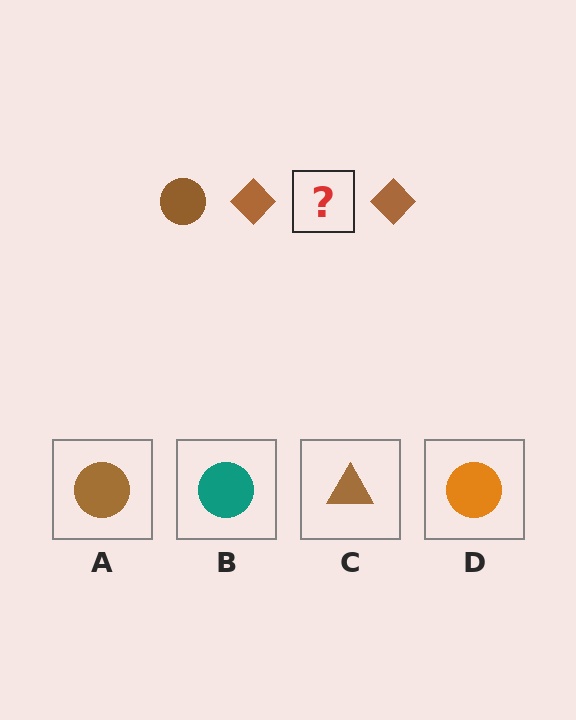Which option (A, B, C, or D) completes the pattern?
A.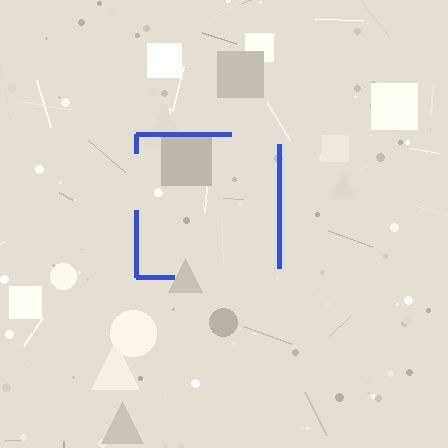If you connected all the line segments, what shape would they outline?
They would outline a square.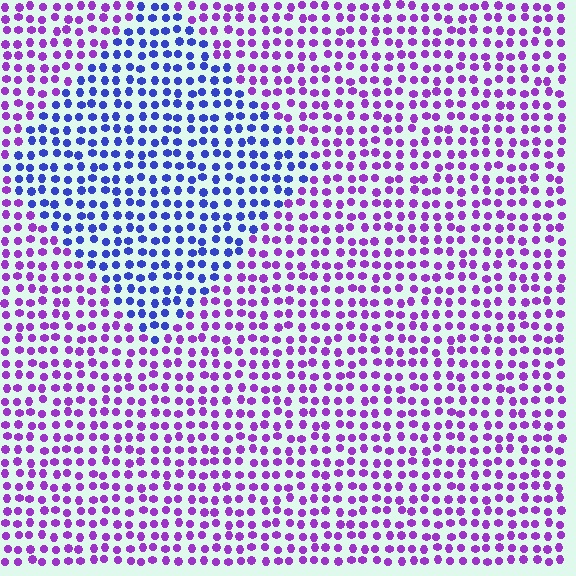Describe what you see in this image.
The image is filled with small purple elements in a uniform arrangement. A diamond-shaped region is visible where the elements are tinted to a slightly different hue, forming a subtle color boundary.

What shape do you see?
I see a diamond.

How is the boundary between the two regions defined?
The boundary is defined purely by a slight shift in hue (about 49 degrees). Spacing, size, and orientation are identical on both sides.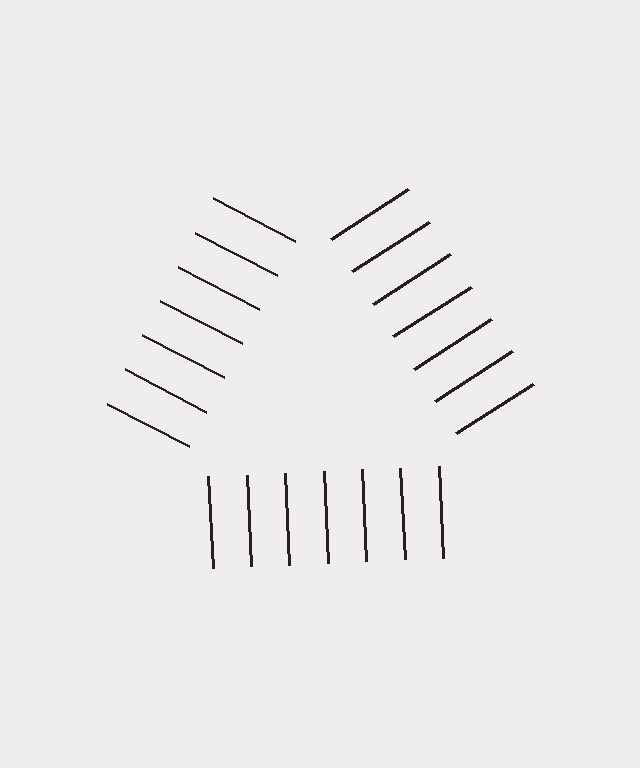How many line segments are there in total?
21 — 7 along each of the 3 edges.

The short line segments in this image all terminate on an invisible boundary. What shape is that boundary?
An illusory triangle — the line segments terminate on its edges but no continuous stroke is drawn.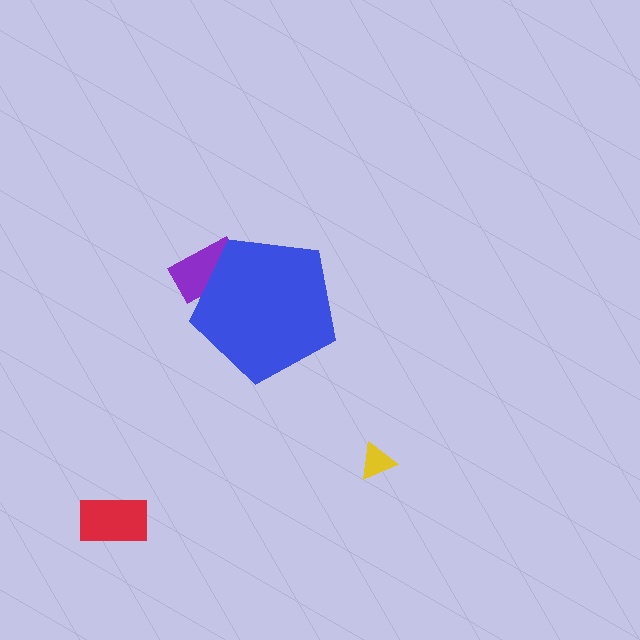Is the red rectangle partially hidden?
No, the red rectangle is fully visible.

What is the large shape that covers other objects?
A blue pentagon.